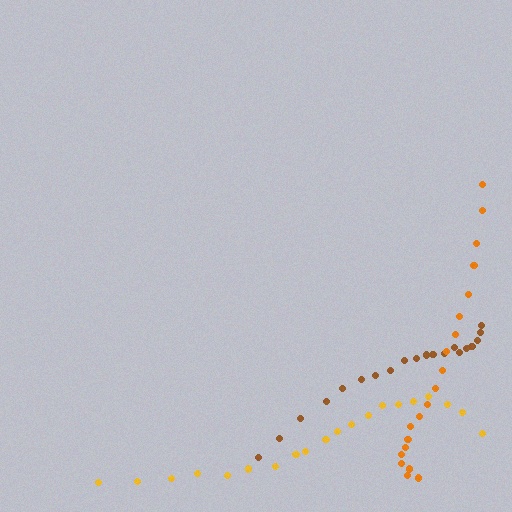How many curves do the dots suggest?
There are 3 distinct paths.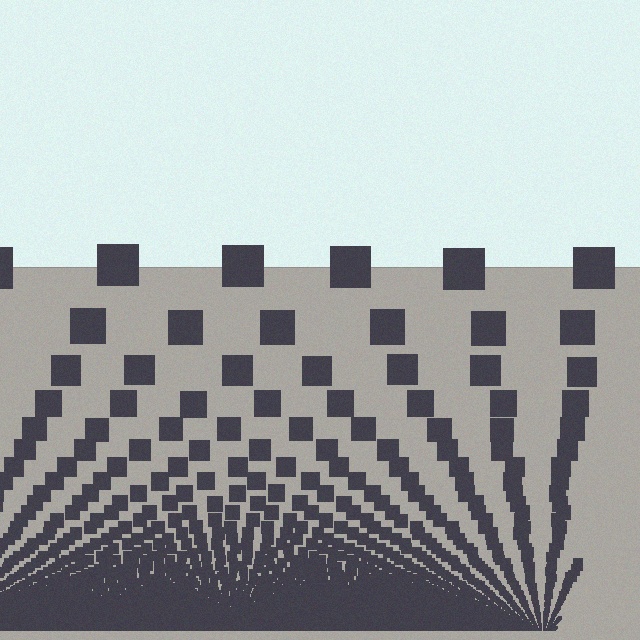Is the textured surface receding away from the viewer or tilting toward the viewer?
The surface appears to tilt toward the viewer. Texture elements get larger and sparser toward the top.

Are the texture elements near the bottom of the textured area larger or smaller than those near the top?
Smaller. The gradient is inverted — elements near the bottom are smaller and denser.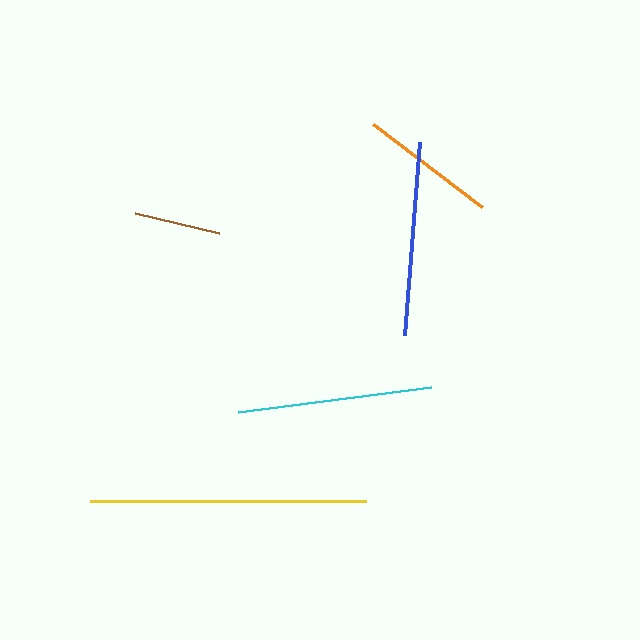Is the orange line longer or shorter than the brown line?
The orange line is longer than the brown line.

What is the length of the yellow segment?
The yellow segment is approximately 277 pixels long.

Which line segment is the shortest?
The brown line is the shortest at approximately 86 pixels.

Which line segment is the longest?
The yellow line is the longest at approximately 277 pixels.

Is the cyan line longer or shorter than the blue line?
The cyan line is longer than the blue line.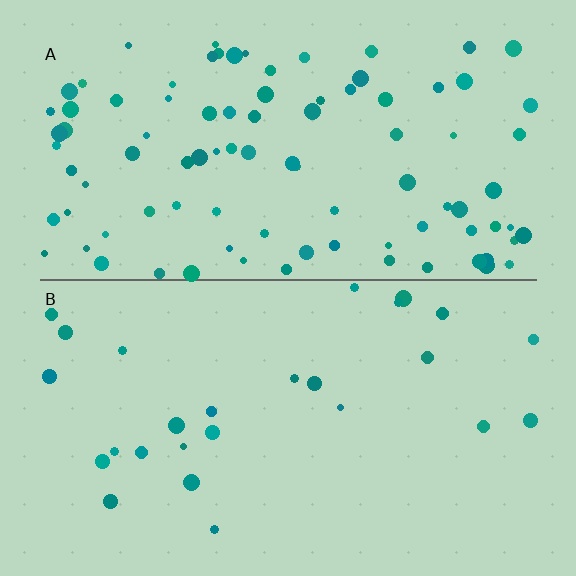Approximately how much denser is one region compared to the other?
Approximately 3.6× — region A over region B.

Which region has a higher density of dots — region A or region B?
A (the top).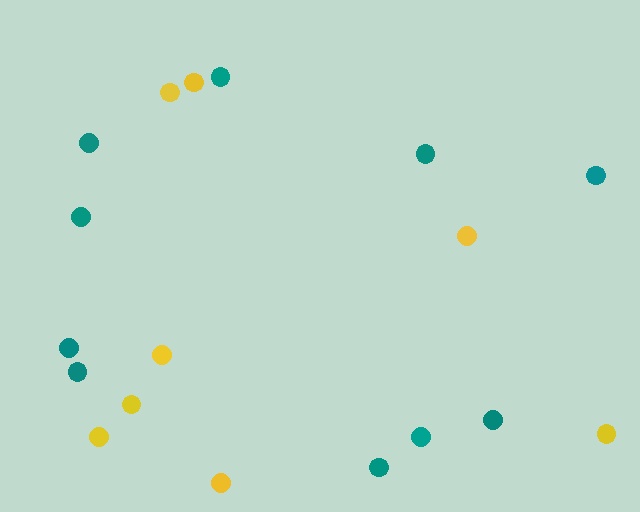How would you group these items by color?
There are 2 groups: one group of teal circles (10) and one group of yellow circles (8).